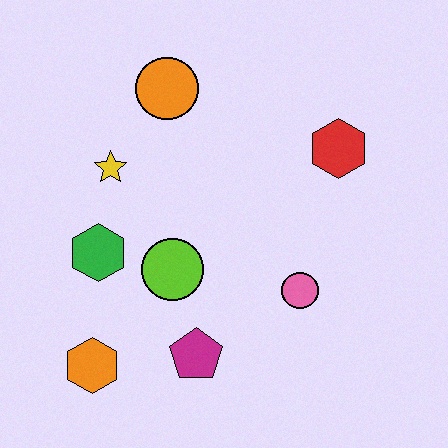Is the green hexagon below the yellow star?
Yes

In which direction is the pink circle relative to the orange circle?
The pink circle is below the orange circle.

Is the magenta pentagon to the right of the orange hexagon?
Yes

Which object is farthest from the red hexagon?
The orange hexagon is farthest from the red hexagon.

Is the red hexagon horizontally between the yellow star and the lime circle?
No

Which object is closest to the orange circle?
The yellow star is closest to the orange circle.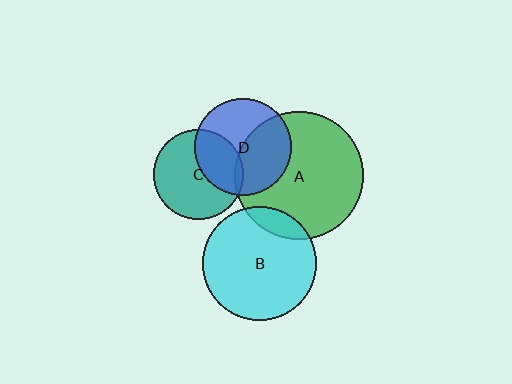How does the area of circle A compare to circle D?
Approximately 1.7 times.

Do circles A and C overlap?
Yes.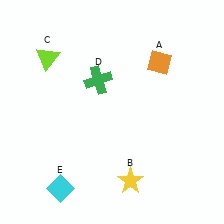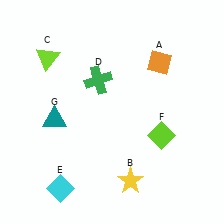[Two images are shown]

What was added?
A lime diamond (F), a teal triangle (G) were added in Image 2.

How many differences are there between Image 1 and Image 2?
There are 2 differences between the two images.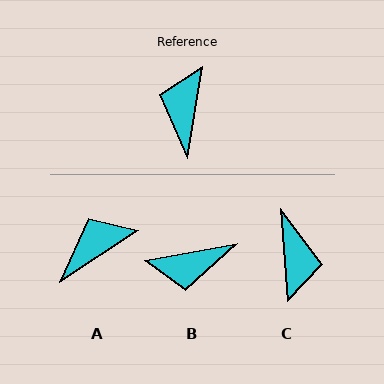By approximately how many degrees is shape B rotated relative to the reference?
Approximately 109 degrees counter-clockwise.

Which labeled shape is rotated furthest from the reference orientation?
C, about 167 degrees away.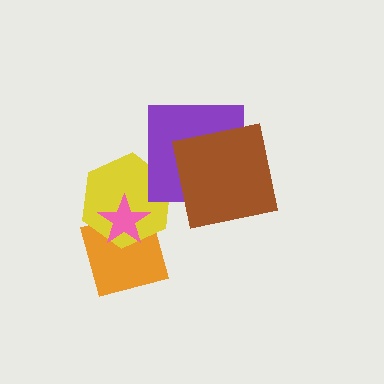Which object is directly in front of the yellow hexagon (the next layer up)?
The pink star is directly in front of the yellow hexagon.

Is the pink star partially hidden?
No, no other shape covers it.